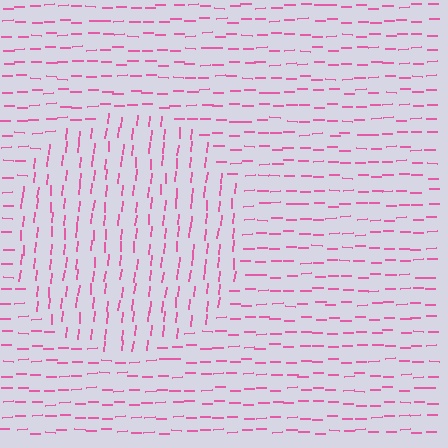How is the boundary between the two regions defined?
The boundary is defined purely by a change in line orientation (approximately 84 degrees difference). All lines are the same color and thickness.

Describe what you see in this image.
The image is filled with small pink line segments. A circle region in the image has lines oriented differently from the surrounding lines, creating a visible texture boundary.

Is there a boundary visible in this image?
Yes, there is a texture boundary formed by a change in line orientation.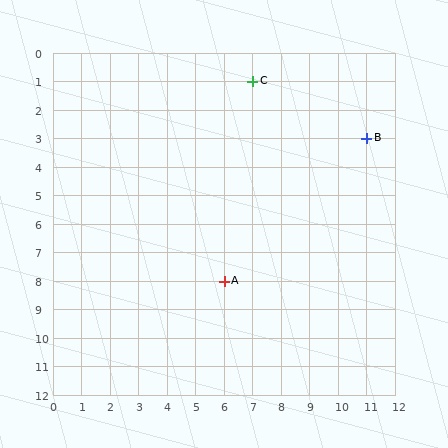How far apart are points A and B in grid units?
Points A and B are 5 columns and 5 rows apart (about 7.1 grid units diagonally).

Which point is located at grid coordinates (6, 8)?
Point A is at (6, 8).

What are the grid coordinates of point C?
Point C is at grid coordinates (7, 1).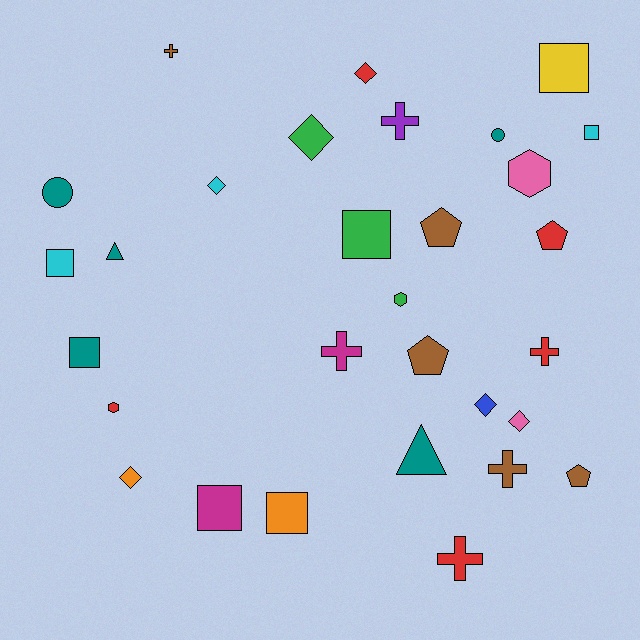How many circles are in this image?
There are 2 circles.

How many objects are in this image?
There are 30 objects.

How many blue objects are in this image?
There is 1 blue object.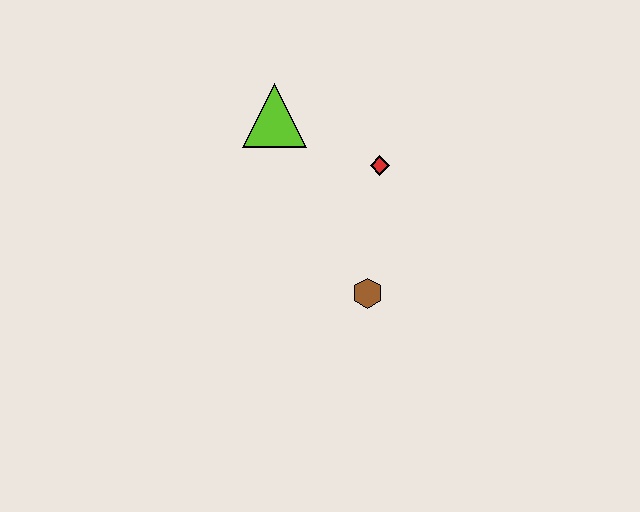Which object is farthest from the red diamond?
The brown hexagon is farthest from the red diamond.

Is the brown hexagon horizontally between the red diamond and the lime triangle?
Yes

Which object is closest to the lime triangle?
The red diamond is closest to the lime triangle.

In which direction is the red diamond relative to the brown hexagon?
The red diamond is above the brown hexagon.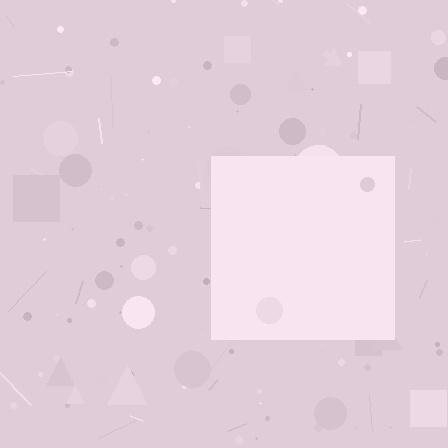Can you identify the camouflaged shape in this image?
The camouflaged shape is a square.